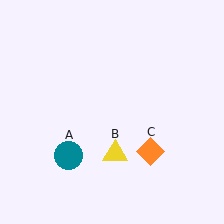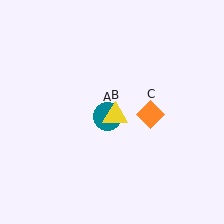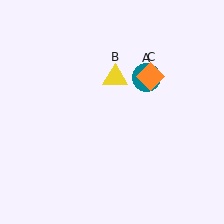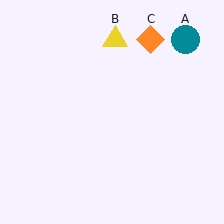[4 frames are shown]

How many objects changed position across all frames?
3 objects changed position: teal circle (object A), yellow triangle (object B), orange diamond (object C).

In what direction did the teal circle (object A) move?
The teal circle (object A) moved up and to the right.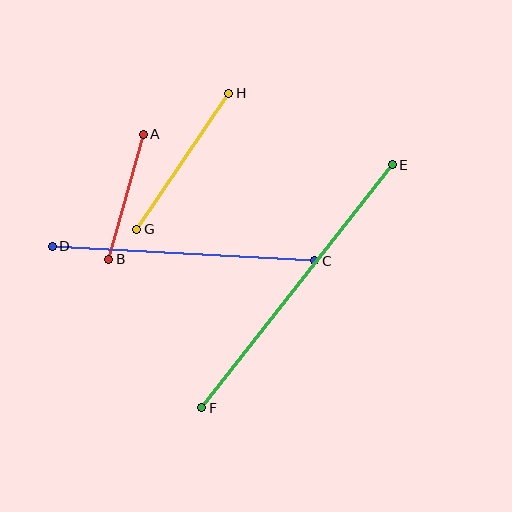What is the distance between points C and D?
The distance is approximately 263 pixels.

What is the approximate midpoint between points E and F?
The midpoint is at approximately (297, 286) pixels.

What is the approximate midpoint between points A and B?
The midpoint is at approximately (126, 197) pixels.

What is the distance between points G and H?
The distance is approximately 164 pixels.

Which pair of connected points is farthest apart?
Points E and F are farthest apart.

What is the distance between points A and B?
The distance is approximately 129 pixels.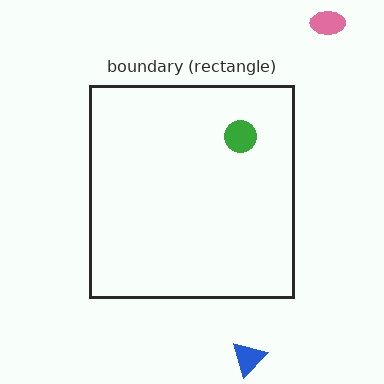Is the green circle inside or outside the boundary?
Inside.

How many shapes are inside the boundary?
1 inside, 2 outside.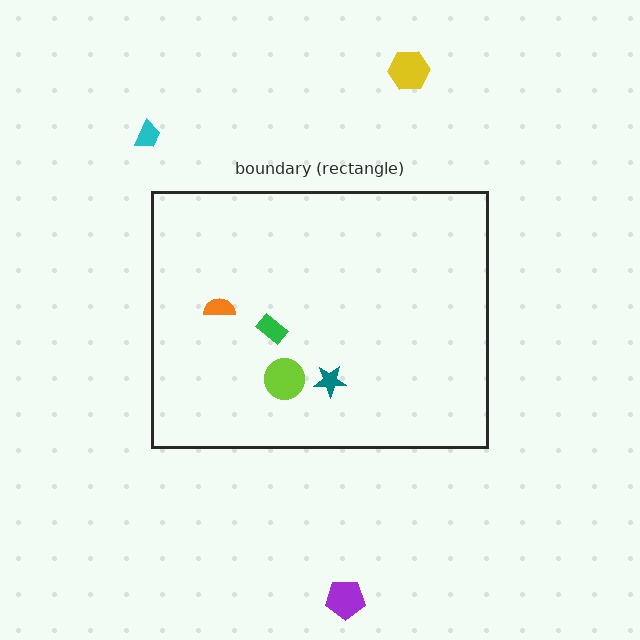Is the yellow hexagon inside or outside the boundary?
Outside.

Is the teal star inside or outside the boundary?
Inside.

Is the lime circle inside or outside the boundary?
Inside.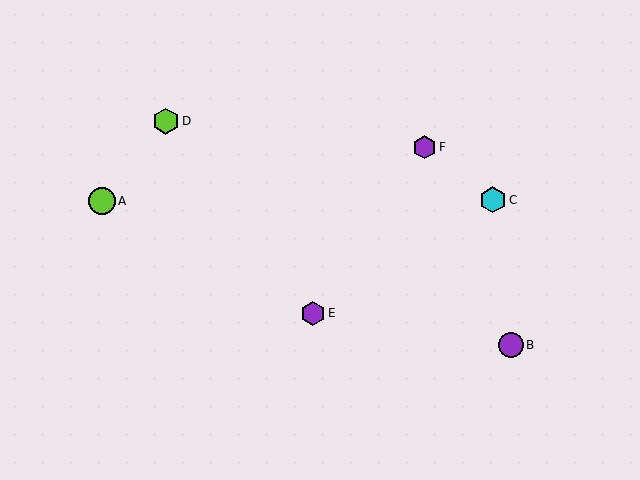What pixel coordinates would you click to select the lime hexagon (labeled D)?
Click at (166, 121) to select the lime hexagon D.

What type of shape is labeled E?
Shape E is a purple hexagon.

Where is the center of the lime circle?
The center of the lime circle is at (102, 201).